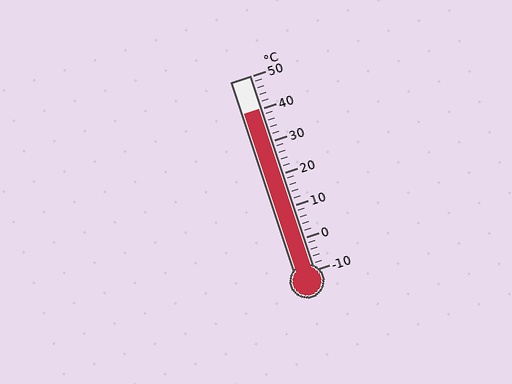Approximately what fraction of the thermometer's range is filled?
The thermometer is filled to approximately 85% of its range.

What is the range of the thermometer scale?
The thermometer scale ranges from -10°C to 50°C.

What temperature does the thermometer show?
The thermometer shows approximately 40°C.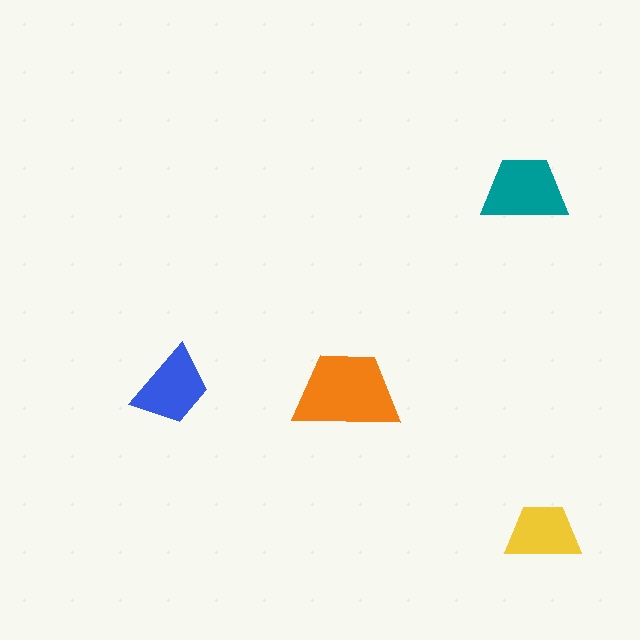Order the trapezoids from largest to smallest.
the orange one, the teal one, the blue one, the yellow one.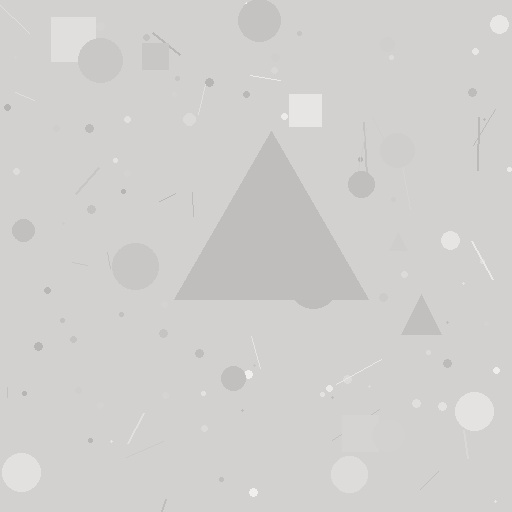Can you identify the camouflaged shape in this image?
The camouflaged shape is a triangle.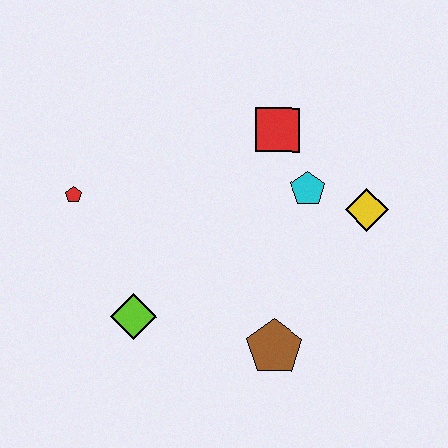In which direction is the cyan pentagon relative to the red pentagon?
The cyan pentagon is to the right of the red pentagon.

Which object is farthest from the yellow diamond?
The red pentagon is farthest from the yellow diamond.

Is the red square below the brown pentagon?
No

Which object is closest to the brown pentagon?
The lime diamond is closest to the brown pentagon.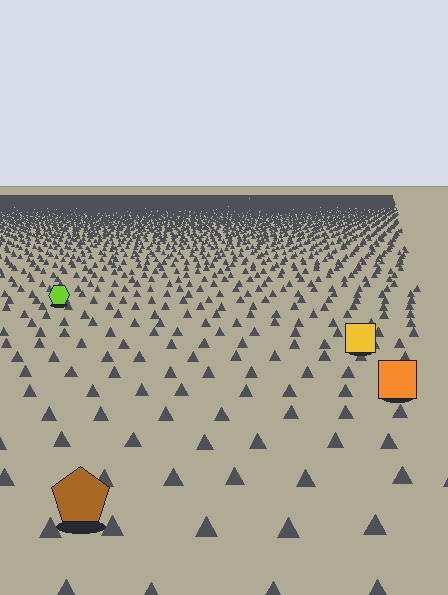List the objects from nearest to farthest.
From nearest to farthest: the brown pentagon, the orange square, the yellow square, the lime hexagon.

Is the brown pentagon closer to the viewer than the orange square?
Yes. The brown pentagon is closer — you can tell from the texture gradient: the ground texture is coarser near it.